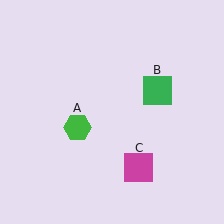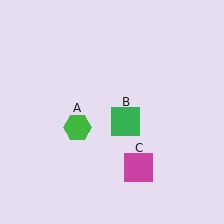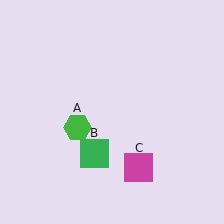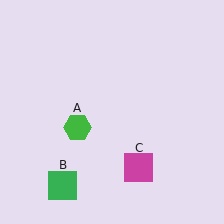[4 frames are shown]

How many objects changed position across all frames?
1 object changed position: green square (object B).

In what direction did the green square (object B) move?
The green square (object B) moved down and to the left.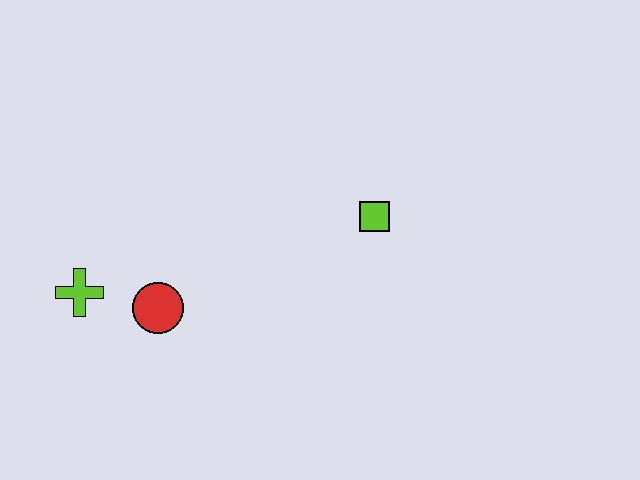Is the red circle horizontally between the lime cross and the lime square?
Yes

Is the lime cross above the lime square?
No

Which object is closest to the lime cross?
The red circle is closest to the lime cross.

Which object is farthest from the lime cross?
The lime square is farthest from the lime cross.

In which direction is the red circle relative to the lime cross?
The red circle is to the right of the lime cross.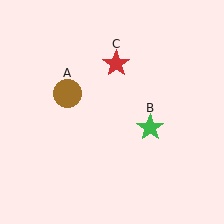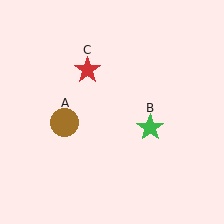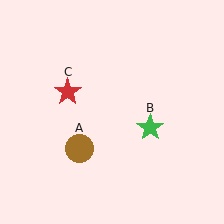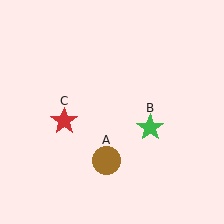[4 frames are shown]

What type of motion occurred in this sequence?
The brown circle (object A), red star (object C) rotated counterclockwise around the center of the scene.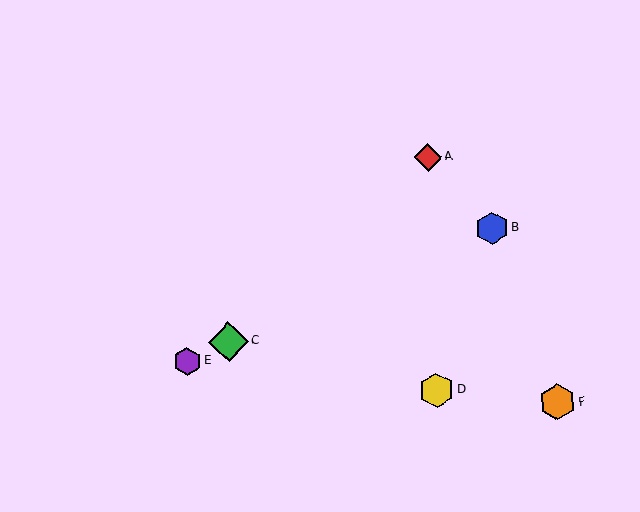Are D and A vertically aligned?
Yes, both are at x≈437.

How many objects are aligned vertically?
2 objects (A, D) are aligned vertically.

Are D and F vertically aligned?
No, D is at x≈437 and F is at x≈557.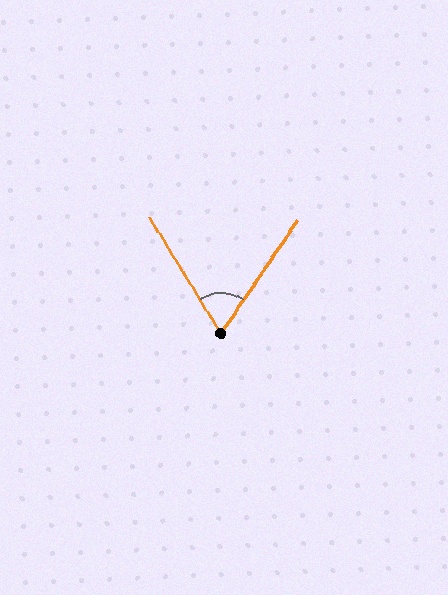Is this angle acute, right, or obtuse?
It is acute.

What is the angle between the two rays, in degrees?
Approximately 66 degrees.